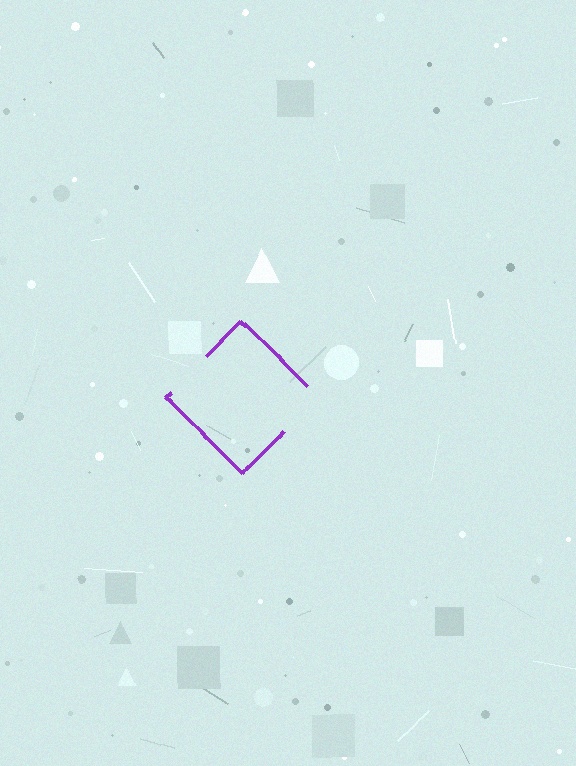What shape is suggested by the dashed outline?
The dashed outline suggests a diamond.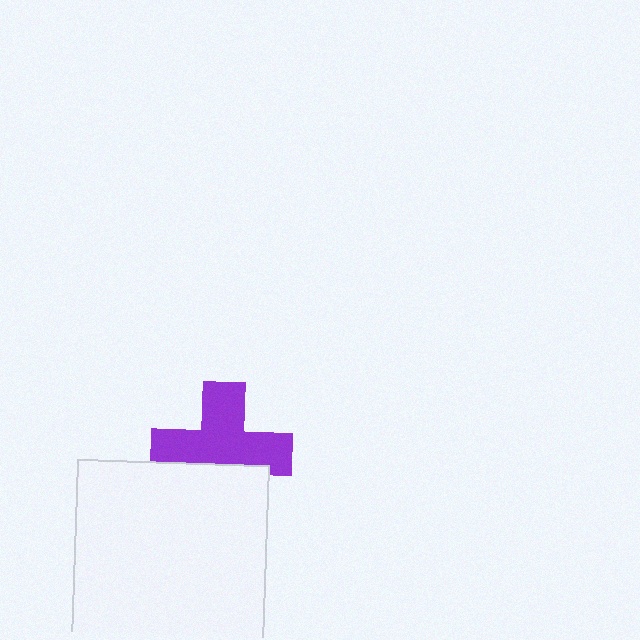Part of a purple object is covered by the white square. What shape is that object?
It is a cross.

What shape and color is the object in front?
The object in front is a white square.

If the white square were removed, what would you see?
You would see the complete purple cross.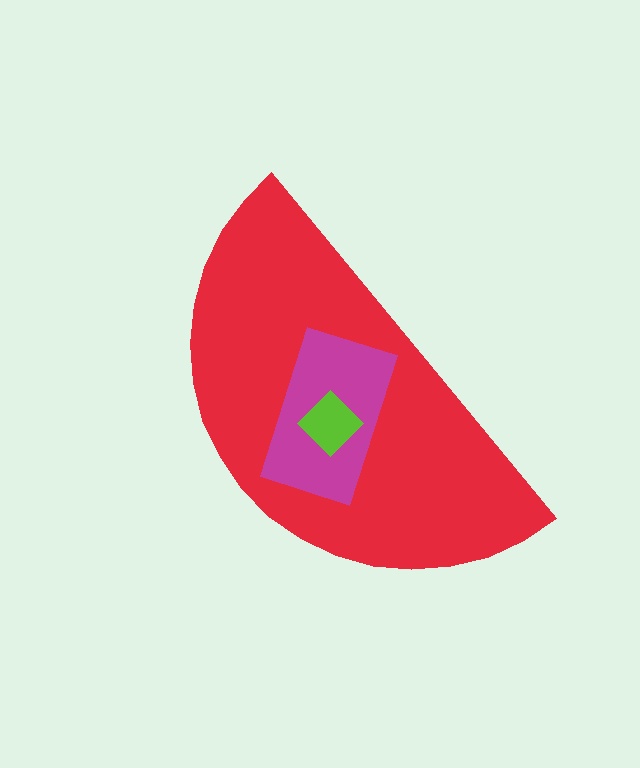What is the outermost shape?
The red semicircle.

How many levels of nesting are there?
3.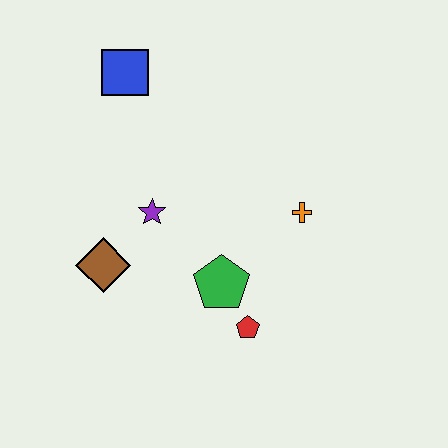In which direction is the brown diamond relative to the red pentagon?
The brown diamond is to the left of the red pentagon.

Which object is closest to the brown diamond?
The purple star is closest to the brown diamond.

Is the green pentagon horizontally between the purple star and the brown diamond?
No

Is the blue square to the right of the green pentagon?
No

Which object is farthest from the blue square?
The red pentagon is farthest from the blue square.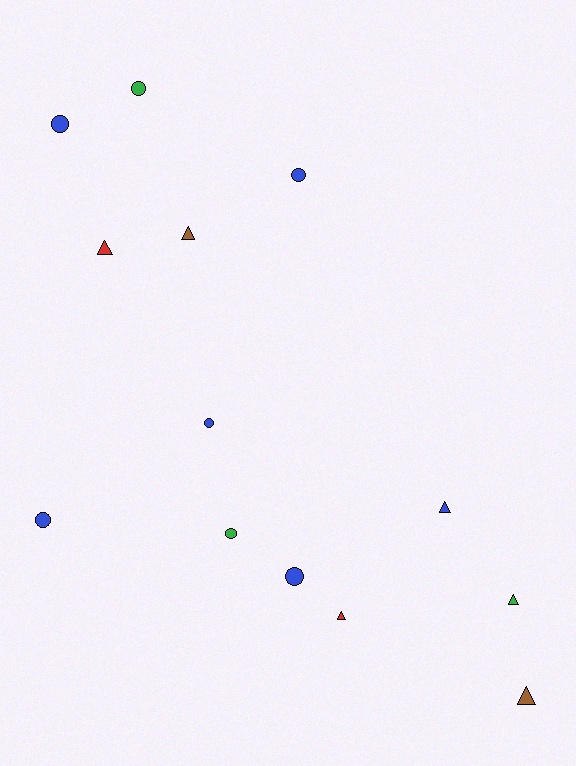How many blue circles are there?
There are 5 blue circles.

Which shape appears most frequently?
Circle, with 7 objects.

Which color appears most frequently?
Blue, with 6 objects.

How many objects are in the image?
There are 13 objects.